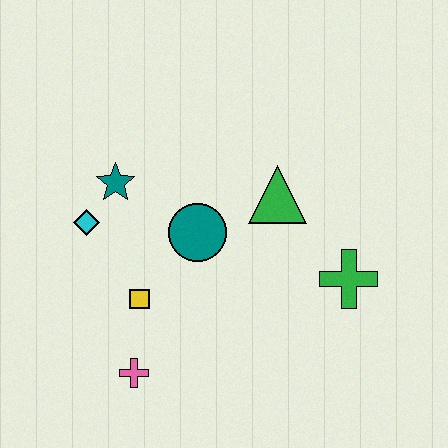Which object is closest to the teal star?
The cyan diamond is closest to the teal star.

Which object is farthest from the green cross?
The cyan diamond is farthest from the green cross.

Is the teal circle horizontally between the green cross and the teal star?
Yes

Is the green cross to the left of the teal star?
No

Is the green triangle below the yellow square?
No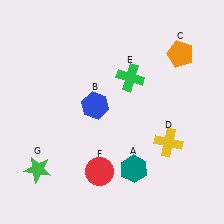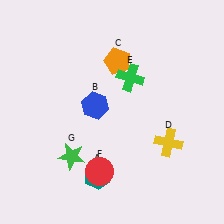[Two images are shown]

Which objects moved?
The objects that moved are: the teal hexagon (A), the orange pentagon (C), the green star (G).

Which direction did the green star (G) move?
The green star (G) moved right.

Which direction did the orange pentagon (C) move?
The orange pentagon (C) moved left.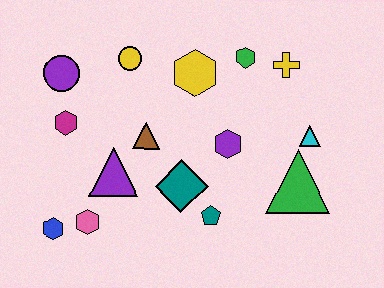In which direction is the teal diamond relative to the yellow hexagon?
The teal diamond is below the yellow hexagon.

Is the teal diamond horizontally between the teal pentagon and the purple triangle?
Yes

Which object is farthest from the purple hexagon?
The blue hexagon is farthest from the purple hexagon.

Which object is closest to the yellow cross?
The green hexagon is closest to the yellow cross.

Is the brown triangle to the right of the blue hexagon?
Yes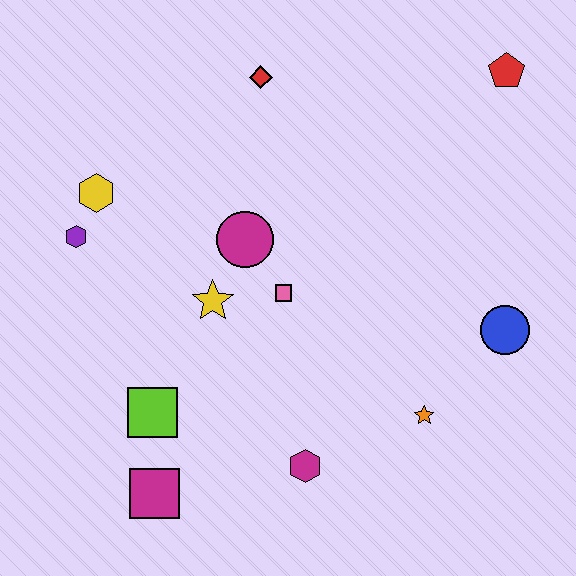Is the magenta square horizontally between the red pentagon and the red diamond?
No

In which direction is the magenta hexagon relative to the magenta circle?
The magenta hexagon is below the magenta circle.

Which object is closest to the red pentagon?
The red diamond is closest to the red pentagon.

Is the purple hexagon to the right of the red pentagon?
No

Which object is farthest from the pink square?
The red pentagon is farthest from the pink square.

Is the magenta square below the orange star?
Yes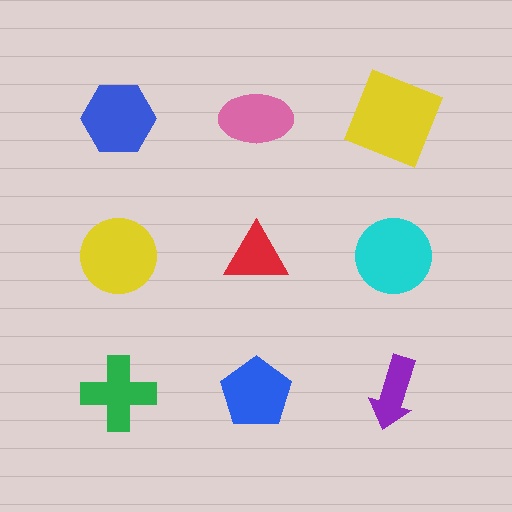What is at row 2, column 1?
A yellow circle.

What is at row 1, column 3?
A yellow square.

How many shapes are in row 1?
3 shapes.